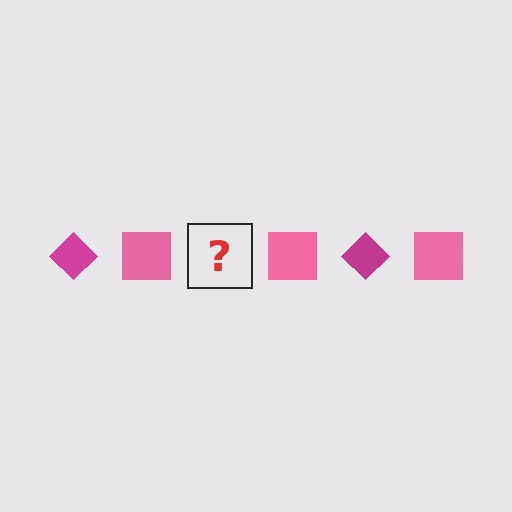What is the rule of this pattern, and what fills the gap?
The rule is that the pattern alternates between magenta diamond and pink square. The gap should be filled with a magenta diamond.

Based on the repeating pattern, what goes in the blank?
The blank should be a magenta diamond.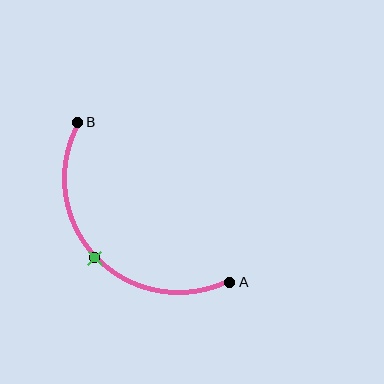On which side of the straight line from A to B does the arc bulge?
The arc bulges below and to the left of the straight line connecting A and B.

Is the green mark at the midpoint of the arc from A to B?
Yes. The green mark lies on the arc at equal arc-length from both A and B — it is the arc midpoint.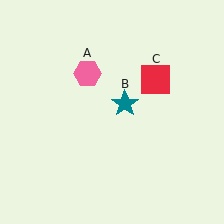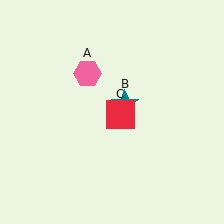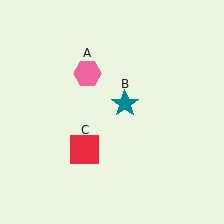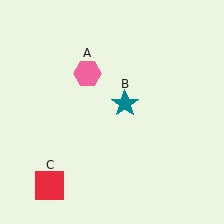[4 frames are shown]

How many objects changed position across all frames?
1 object changed position: red square (object C).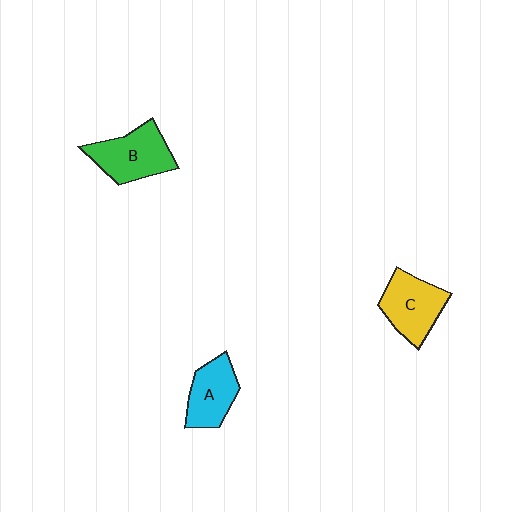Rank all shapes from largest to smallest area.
From largest to smallest: B (green), C (yellow), A (cyan).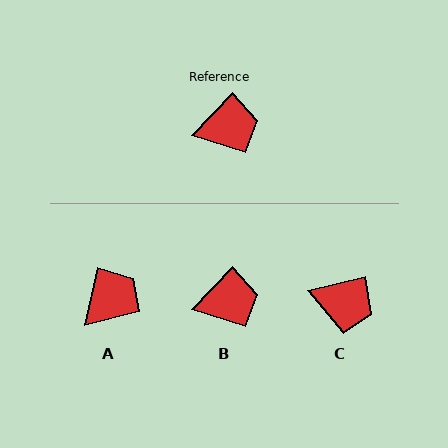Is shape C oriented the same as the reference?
No, it is off by about 34 degrees.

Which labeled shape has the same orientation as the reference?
B.